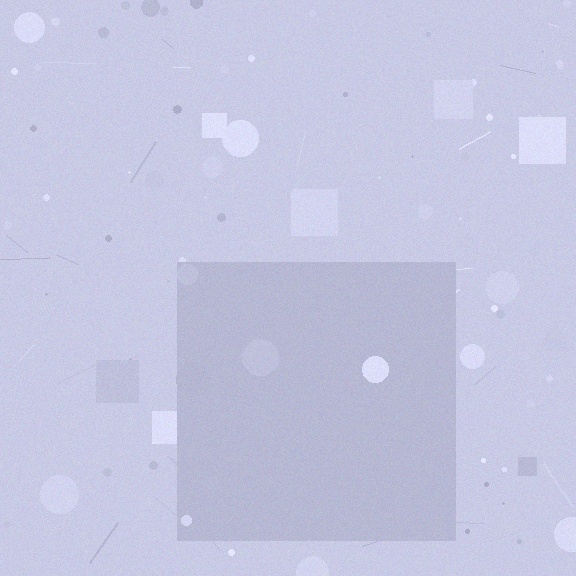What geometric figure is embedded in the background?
A square is embedded in the background.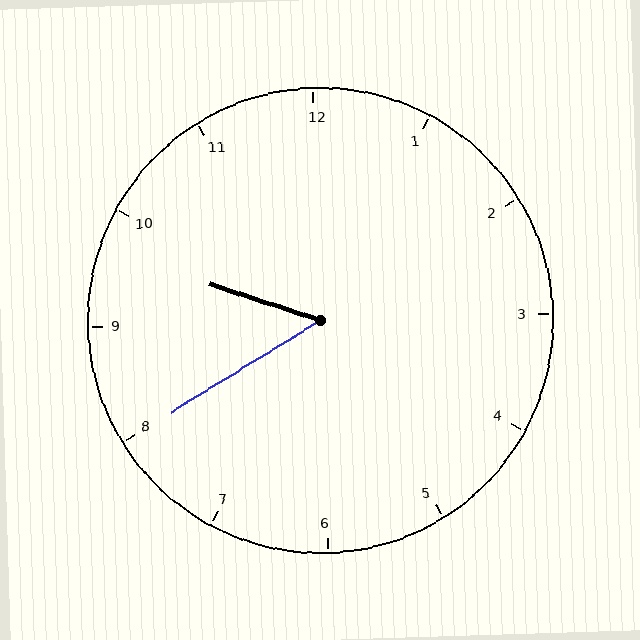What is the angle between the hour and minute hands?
Approximately 50 degrees.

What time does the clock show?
9:40.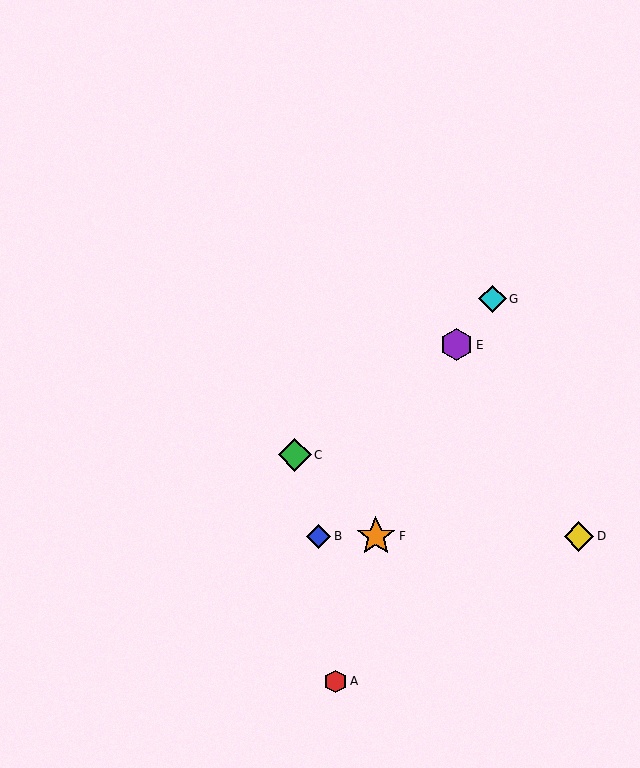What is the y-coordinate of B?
Object B is at y≈536.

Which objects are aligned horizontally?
Objects B, D, F are aligned horizontally.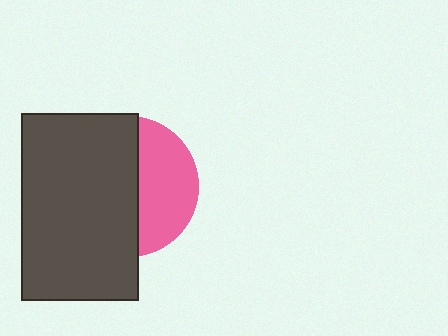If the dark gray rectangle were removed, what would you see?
You would see the complete pink circle.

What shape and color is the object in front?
The object in front is a dark gray rectangle.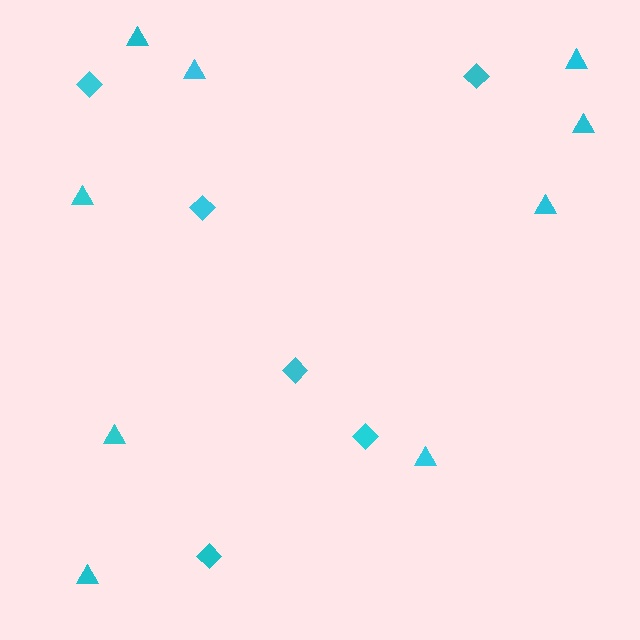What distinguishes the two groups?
There are 2 groups: one group of triangles (9) and one group of diamonds (6).